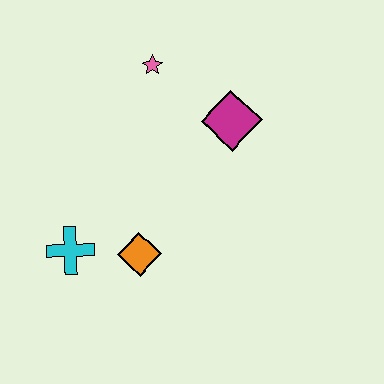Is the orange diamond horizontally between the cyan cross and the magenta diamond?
Yes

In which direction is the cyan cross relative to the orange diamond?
The cyan cross is to the left of the orange diamond.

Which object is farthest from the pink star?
The cyan cross is farthest from the pink star.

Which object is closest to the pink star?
The magenta diamond is closest to the pink star.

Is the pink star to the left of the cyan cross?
No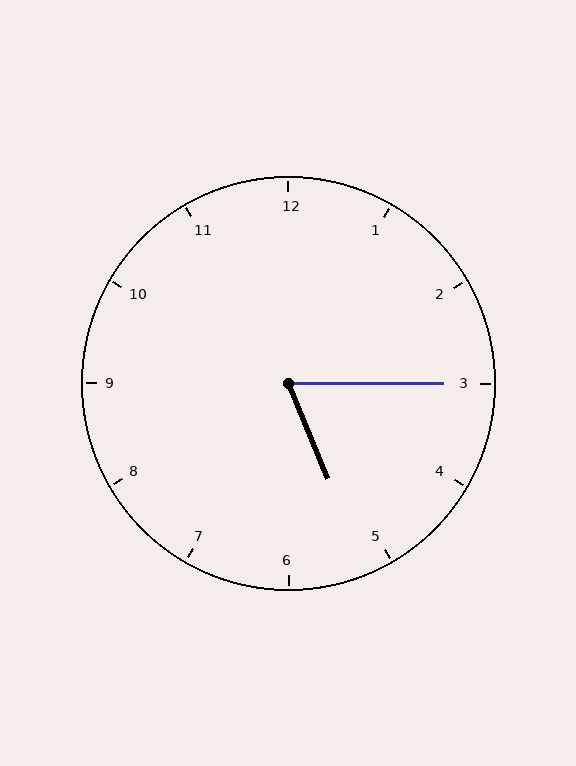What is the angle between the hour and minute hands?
Approximately 68 degrees.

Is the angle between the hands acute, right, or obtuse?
It is acute.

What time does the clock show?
5:15.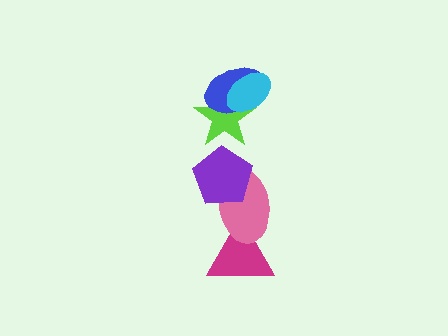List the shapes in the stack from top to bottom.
From top to bottom: the cyan ellipse, the blue ellipse, the lime star, the purple pentagon, the pink ellipse, the magenta triangle.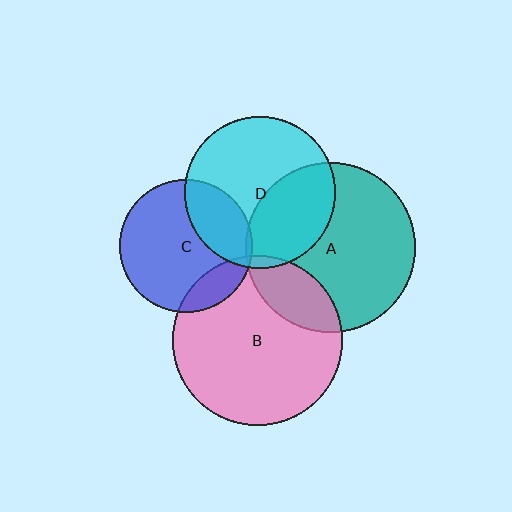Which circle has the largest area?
Circle A (teal).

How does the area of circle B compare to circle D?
Approximately 1.2 times.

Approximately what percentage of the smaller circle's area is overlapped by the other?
Approximately 15%.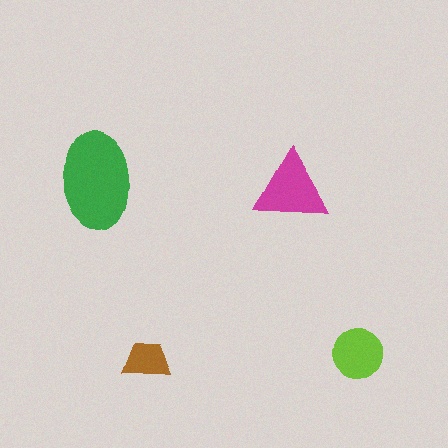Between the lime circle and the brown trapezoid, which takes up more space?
The lime circle.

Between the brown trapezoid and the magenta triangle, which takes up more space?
The magenta triangle.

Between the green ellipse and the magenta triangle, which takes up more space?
The green ellipse.